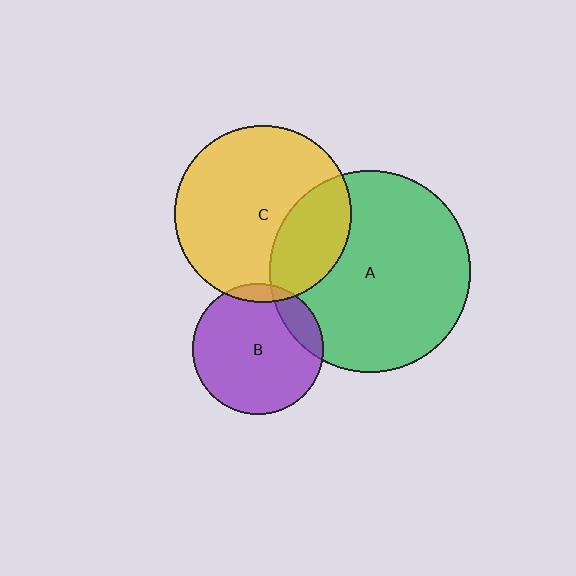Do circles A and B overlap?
Yes.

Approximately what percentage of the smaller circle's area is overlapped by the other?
Approximately 15%.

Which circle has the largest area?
Circle A (green).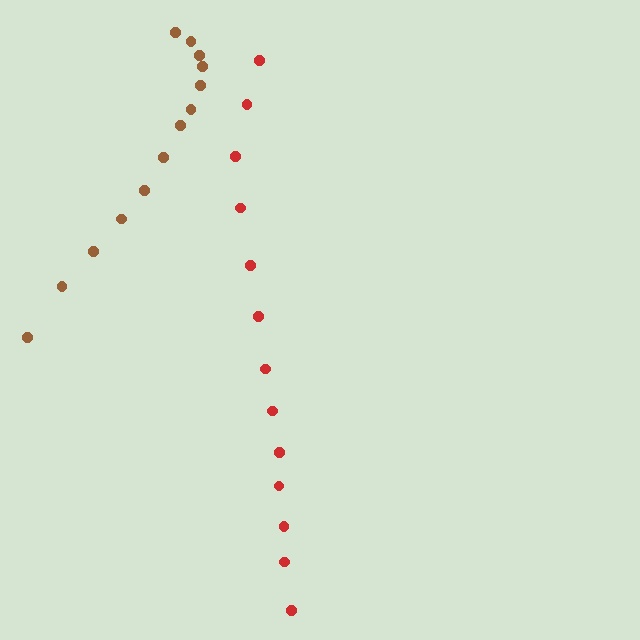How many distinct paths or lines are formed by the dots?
There are 2 distinct paths.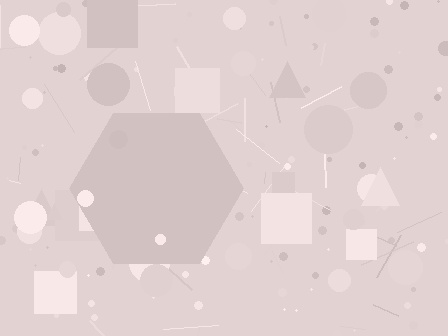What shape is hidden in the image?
A hexagon is hidden in the image.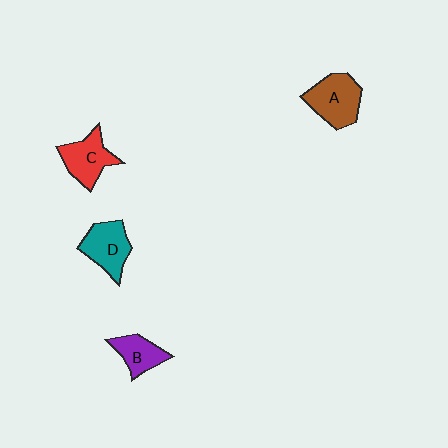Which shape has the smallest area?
Shape B (purple).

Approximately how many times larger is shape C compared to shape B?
Approximately 1.3 times.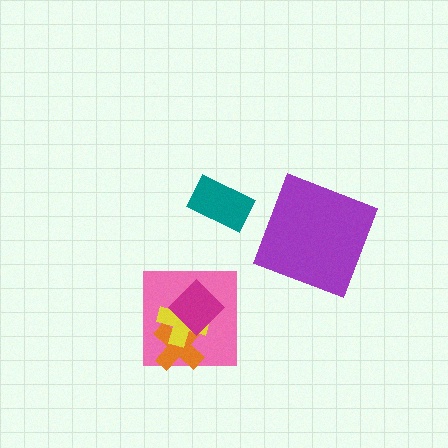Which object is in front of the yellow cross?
The magenta diamond is in front of the yellow cross.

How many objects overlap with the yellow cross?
3 objects overlap with the yellow cross.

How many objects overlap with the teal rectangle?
0 objects overlap with the teal rectangle.